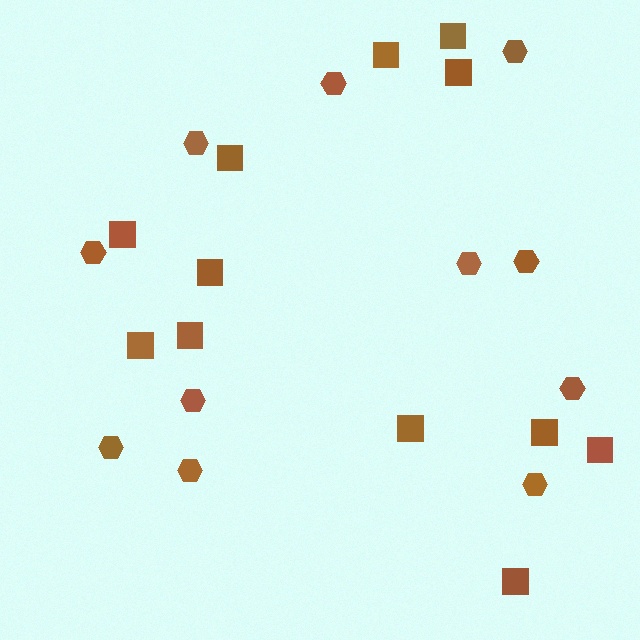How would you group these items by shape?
There are 2 groups: one group of squares (12) and one group of hexagons (11).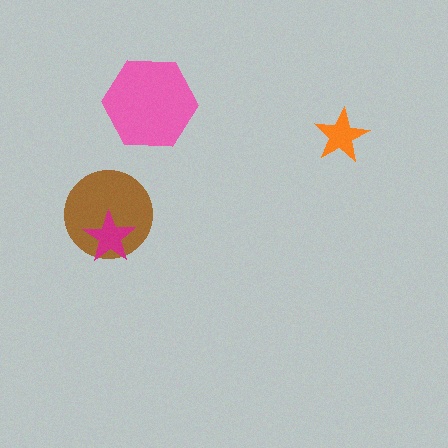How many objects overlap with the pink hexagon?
0 objects overlap with the pink hexagon.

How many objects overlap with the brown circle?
1 object overlaps with the brown circle.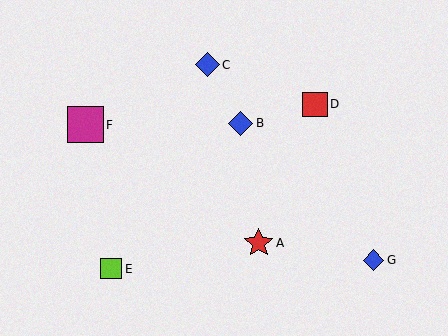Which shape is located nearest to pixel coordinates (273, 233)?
The red star (labeled A) at (259, 243) is nearest to that location.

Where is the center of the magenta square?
The center of the magenta square is at (85, 125).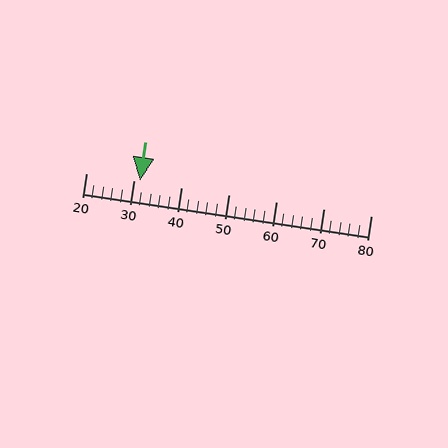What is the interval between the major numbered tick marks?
The major tick marks are spaced 10 units apart.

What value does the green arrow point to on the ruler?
The green arrow points to approximately 31.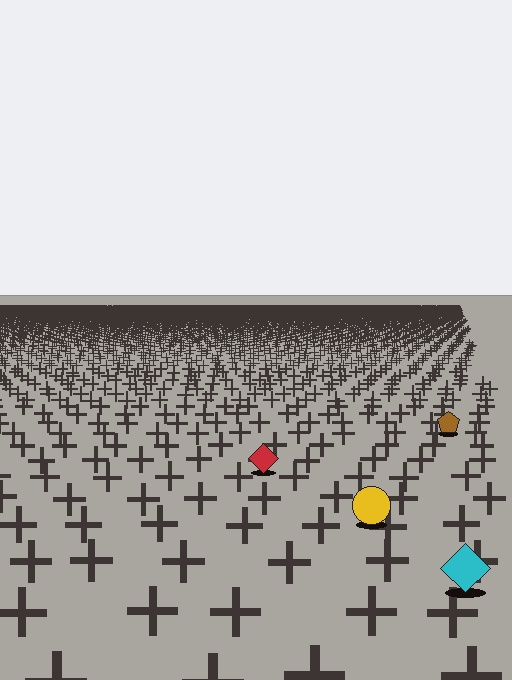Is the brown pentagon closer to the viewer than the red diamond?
No. The red diamond is closer — you can tell from the texture gradient: the ground texture is coarser near it.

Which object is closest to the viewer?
The cyan diamond is closest. The texture marks near it are larger and more spread out.